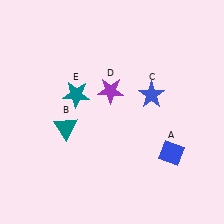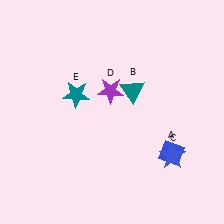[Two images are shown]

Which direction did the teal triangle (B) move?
The teal triangle (B) moved right.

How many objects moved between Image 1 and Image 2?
2 objects moved between the two images.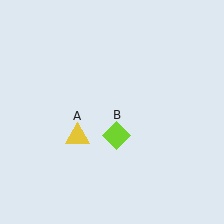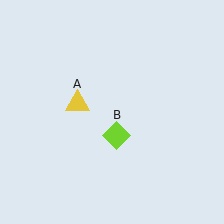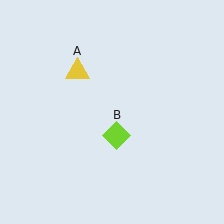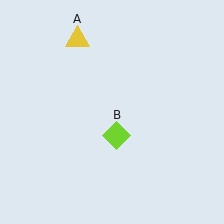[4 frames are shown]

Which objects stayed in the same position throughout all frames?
Lime diamond (object B) remained stationary.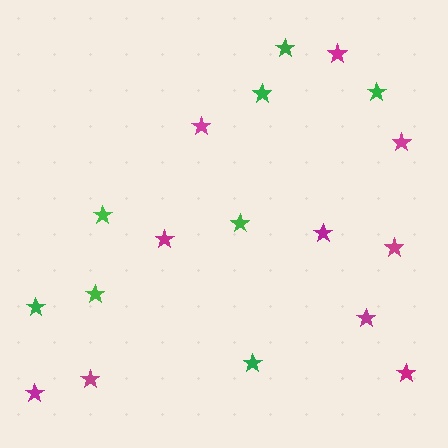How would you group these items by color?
There are 2 groups: one group of green stars (8) and one group of magenta stars (10).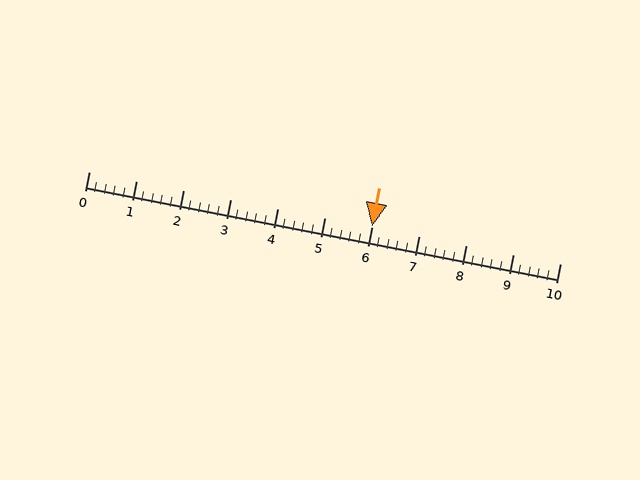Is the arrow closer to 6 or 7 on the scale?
The arrow is closer to 6.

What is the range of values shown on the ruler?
The ruler shows values from 0 to 10.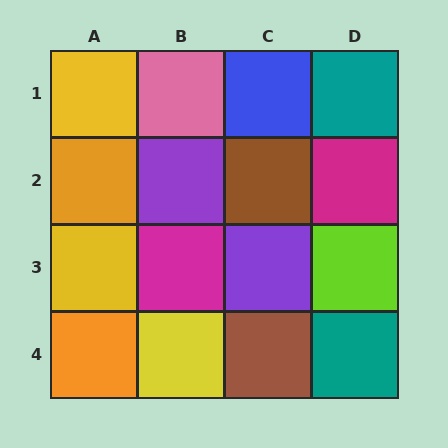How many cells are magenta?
2 cells are magenta.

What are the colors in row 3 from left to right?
Yellow, magenta, purple, lime.